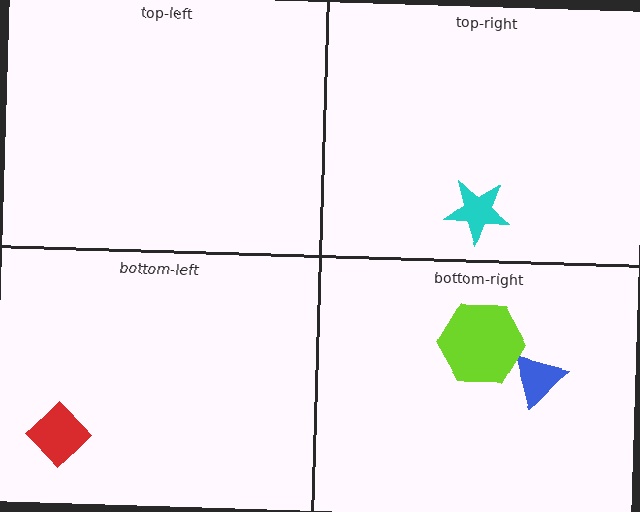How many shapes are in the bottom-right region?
2.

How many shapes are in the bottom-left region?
1.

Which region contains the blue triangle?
The bottom-right region.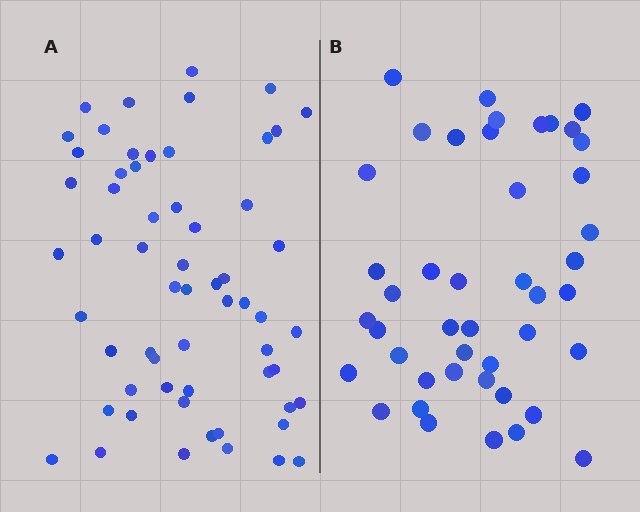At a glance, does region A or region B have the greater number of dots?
Region A (the left region) has more dots.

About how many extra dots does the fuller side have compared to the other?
Region A has approximately 15 more dots than region B.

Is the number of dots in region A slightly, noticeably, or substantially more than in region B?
Region A has noticeably more, but not dramatically so. The ratio is roughly 1.4 to 1.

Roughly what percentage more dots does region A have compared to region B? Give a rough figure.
About 35% more.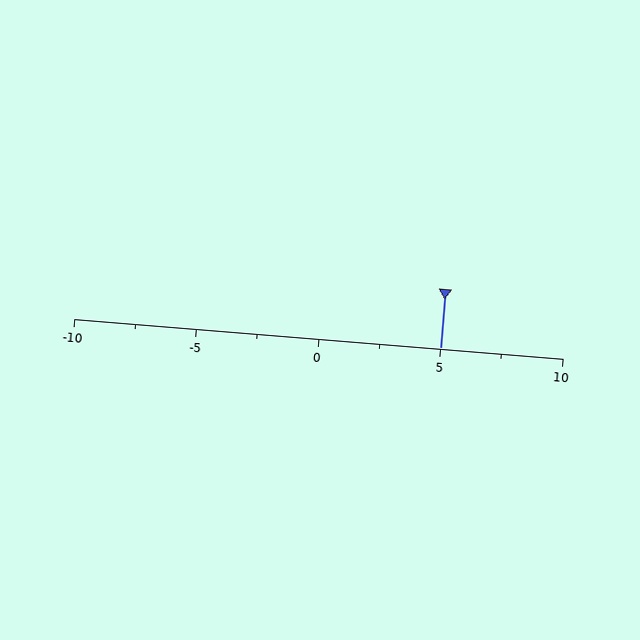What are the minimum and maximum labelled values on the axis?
The axis runs from -10 to 10.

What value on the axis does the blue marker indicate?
The marker indicates approximately 5.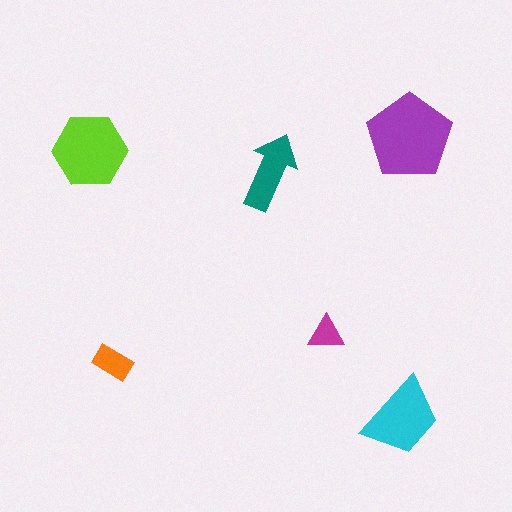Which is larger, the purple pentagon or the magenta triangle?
The purple pentagon.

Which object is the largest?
The purple pentagon.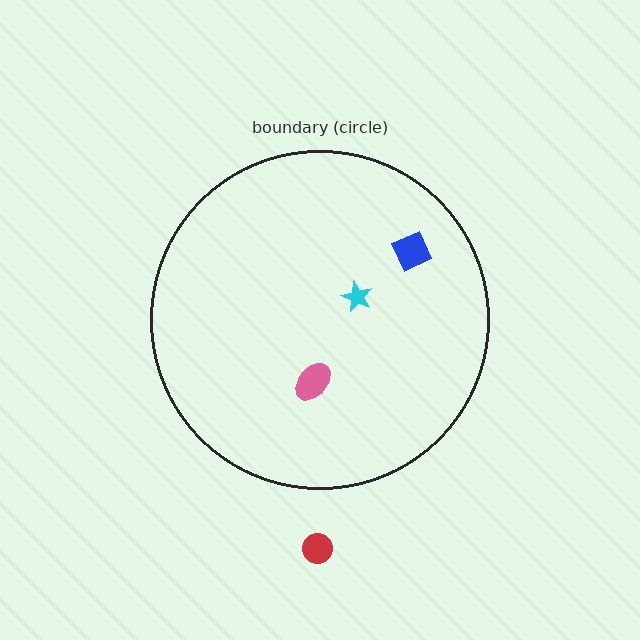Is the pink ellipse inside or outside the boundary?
Inside.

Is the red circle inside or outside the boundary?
Outside.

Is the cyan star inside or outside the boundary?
Inside.